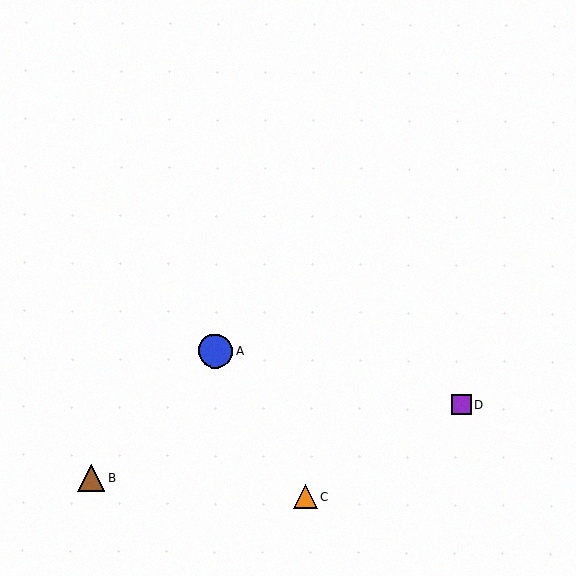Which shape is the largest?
The blue circle (labeled A) is the largest.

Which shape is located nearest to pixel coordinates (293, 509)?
The orange triangle (labeled C) at (305, 497) is nearest to that location.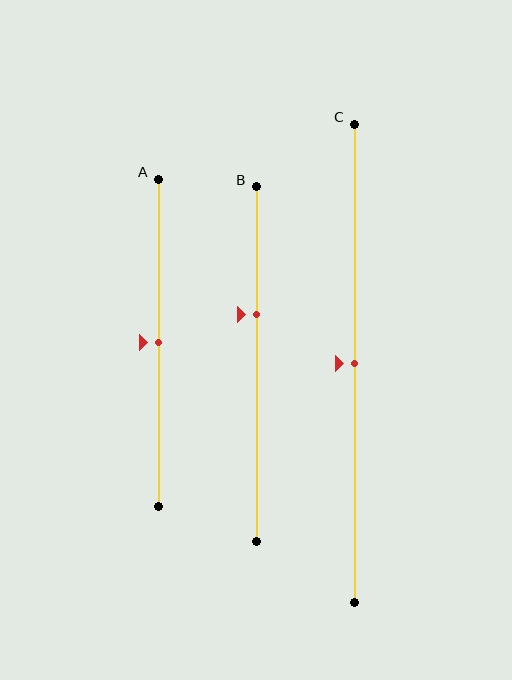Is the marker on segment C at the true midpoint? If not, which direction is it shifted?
Yes, the marker on segment C is at the true midpoint.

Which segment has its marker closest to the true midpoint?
Segment A has its marker closest to the true midpoint.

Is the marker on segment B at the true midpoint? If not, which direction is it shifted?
No, the marker on segment B is shifted upward by about 14% of the segment length.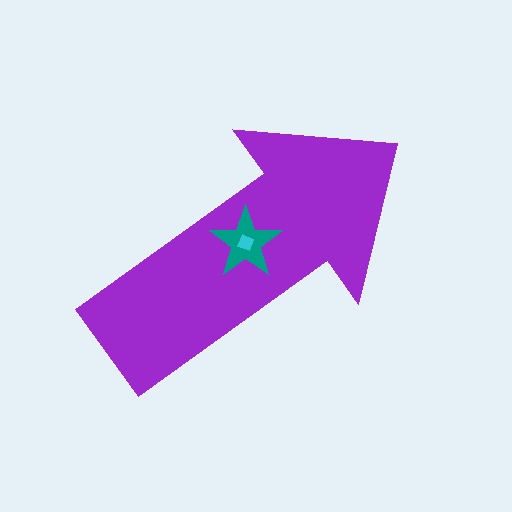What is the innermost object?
The cyan square.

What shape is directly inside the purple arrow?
The teal star.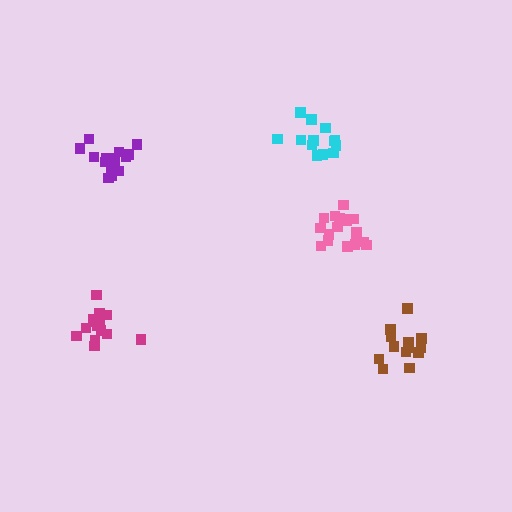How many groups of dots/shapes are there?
There are 5 groups.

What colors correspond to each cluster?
The clusters are colored: purple, cyan, brown, pink, magenta.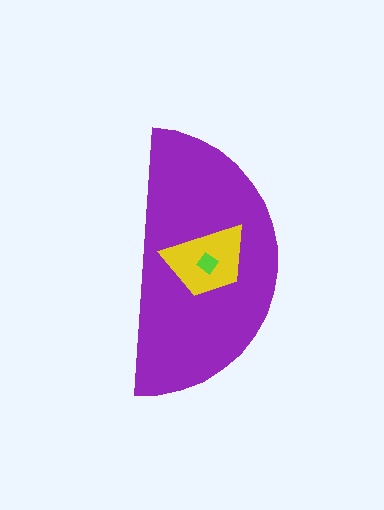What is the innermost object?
The lime diamond.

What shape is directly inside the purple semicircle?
The yellow trapezoid.